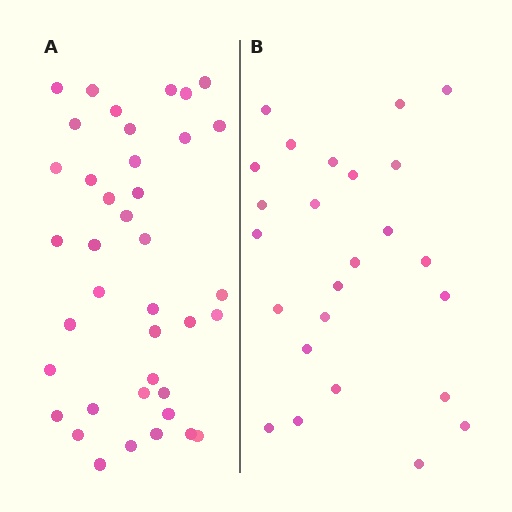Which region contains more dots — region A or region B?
Region A (the left region) has more dots.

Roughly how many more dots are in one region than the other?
Region A has approximately 15 more dots than region B.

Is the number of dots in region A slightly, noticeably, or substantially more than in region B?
Region A has substantially more. The ratio is roughly 1.6 to 1.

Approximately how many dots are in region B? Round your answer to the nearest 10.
About 20 dots. (The exact count is 25, which rounds to 20.)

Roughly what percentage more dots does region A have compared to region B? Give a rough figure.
About 55% more.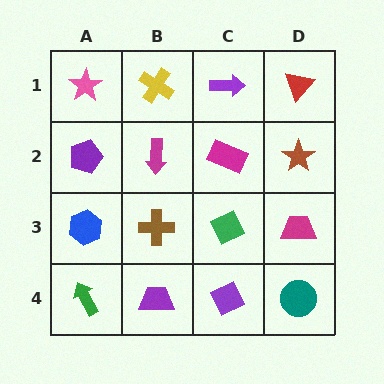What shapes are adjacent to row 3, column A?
A purple pentagon (row 2, column A), a green arrow (row 4, column A), a brown cross (row 3, column B).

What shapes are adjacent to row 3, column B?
A magenta arrow (row 2, column B), a purple trapezoid (row 4, column B), a blue hexagon (row 3, column A), a green diamond (row 3, column C).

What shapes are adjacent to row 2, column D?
A red triangle (row 1, column D), a magenta trapezoid (row 3, column D), a magenta rectangle (row 2, column C).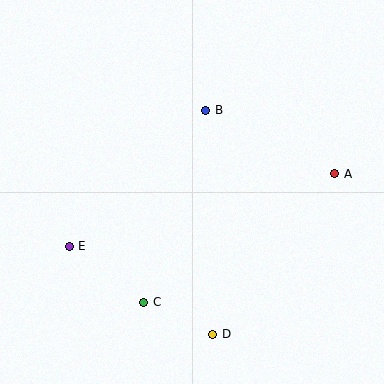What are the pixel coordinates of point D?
Point D is at (213, 334).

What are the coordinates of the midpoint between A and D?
The midpoint between A and D is at (274, 254).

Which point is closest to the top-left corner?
Point B is closest to the top-left corner.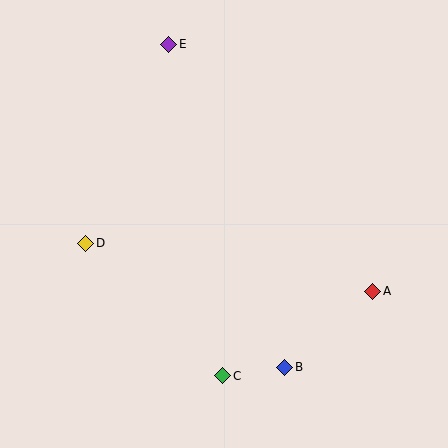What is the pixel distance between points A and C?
The distance between A and C is 172 pixels.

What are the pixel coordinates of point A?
Point A is at (373, 291).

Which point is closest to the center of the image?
Point D at (86, 243) is closest to the center.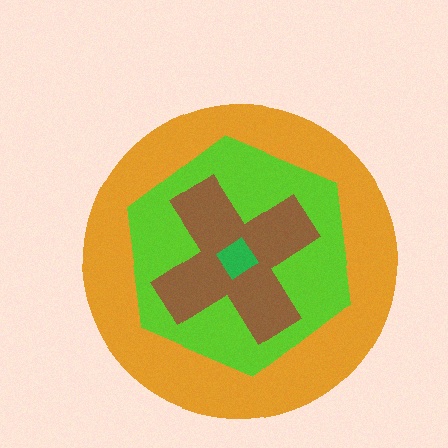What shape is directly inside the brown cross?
The green diamond.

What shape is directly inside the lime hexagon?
The brown cross.